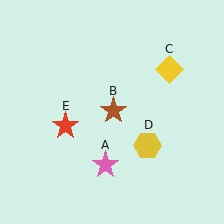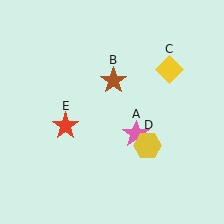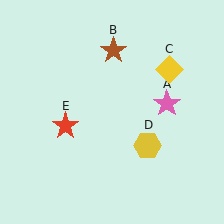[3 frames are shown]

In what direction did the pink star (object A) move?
The pink star (object A) moved up and to the right.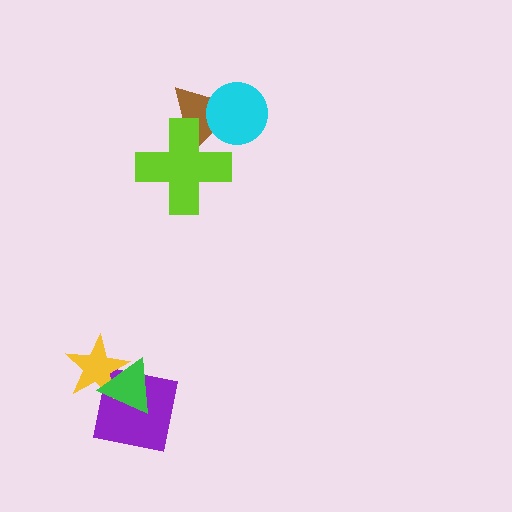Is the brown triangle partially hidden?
Yes, it is partially covered by another shape.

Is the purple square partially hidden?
Yes, it is partially covered by another shape.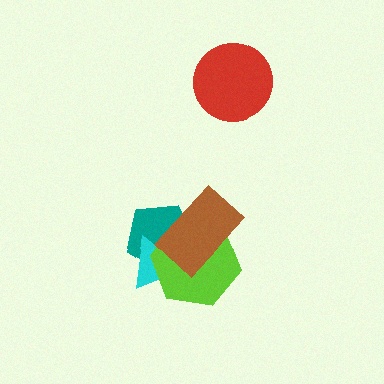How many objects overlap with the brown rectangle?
3 objects overlap with the brown rectangle.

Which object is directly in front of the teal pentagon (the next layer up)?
The cyan triangle is directly in front of the teal pentagon.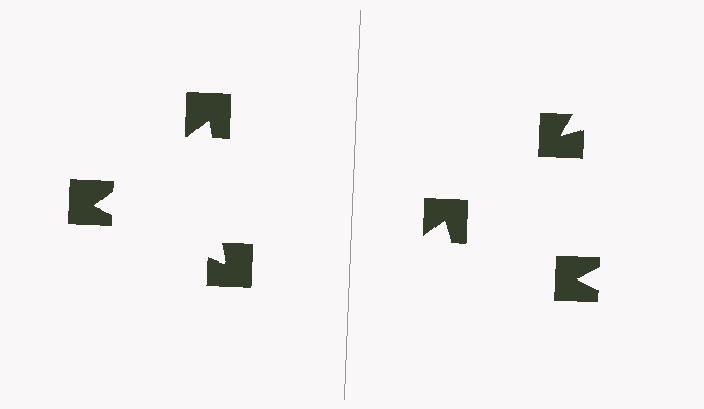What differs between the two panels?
The notched squares are positioned identically on both sides; only the wedge orientations differ. On the left they align to a triangle; on the right they are misaligned.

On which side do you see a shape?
An illusory triangle appears on the left side. On the right side the wedge cuts are rotated, so no coherent shape forms.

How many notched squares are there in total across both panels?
6 — 3 on each side.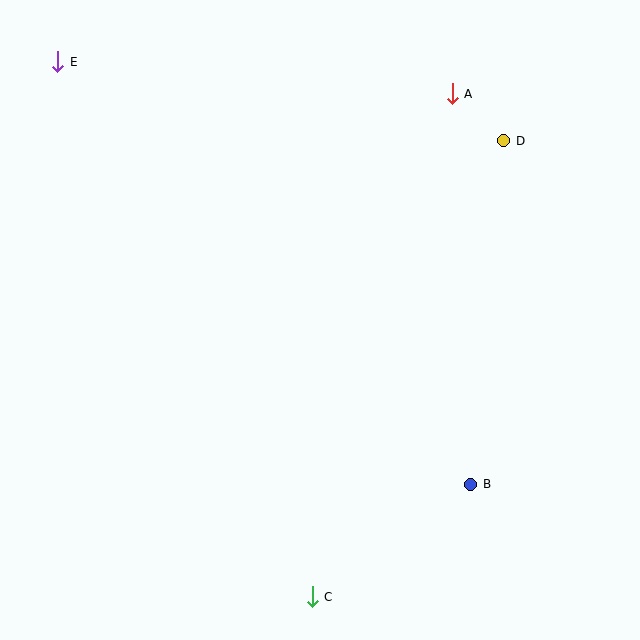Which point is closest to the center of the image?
Point B at (471, 484) is closest to the center.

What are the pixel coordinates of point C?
Point C is at (312, 597).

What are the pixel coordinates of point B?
Point B is at (471, 484).